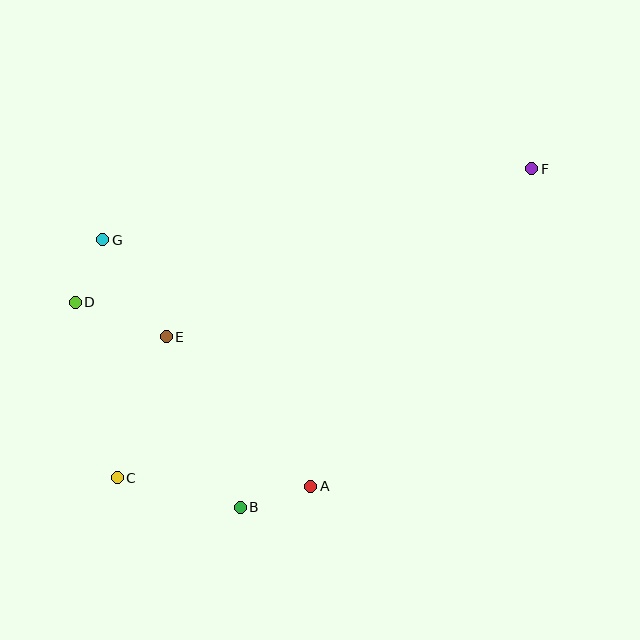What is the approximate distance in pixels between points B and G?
The distance between B and G is approximately 301 pixels.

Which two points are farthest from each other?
Points C and F are farthest from each other.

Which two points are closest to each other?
Points D and G are closest to each other.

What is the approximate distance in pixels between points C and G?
The distance between C and G is approximately 239 pixels.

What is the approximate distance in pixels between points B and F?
The distance between B and F is approximately 446 pixels.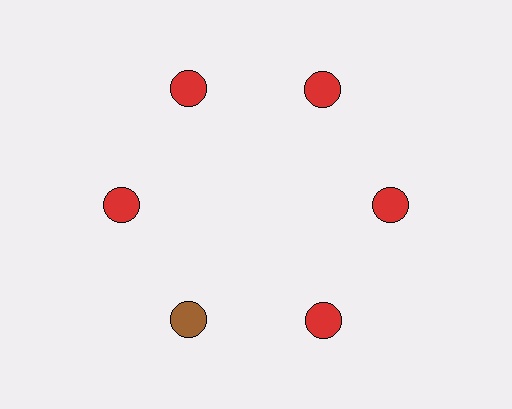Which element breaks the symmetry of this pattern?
The brown circle at roughly the 7 o'clock position breaks the symmetry. All other shapes are red circles.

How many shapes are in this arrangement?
There are 6 shapes arranged in a ring pattern.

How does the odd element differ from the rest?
It has a different color: brown instead of red.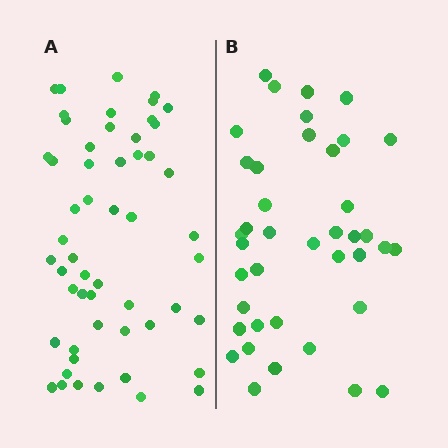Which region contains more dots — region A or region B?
Region A (the left region) has more dots.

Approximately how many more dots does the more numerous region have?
Region A has approximately 15 more dots than region B.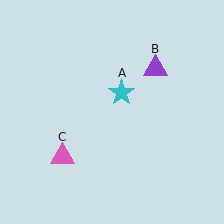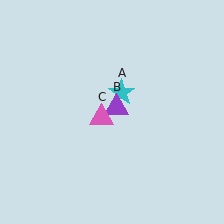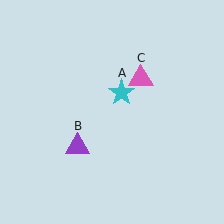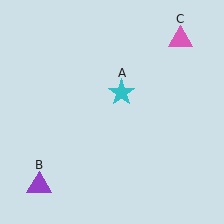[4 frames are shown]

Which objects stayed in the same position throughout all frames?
Cyan star (object A) remained stationary.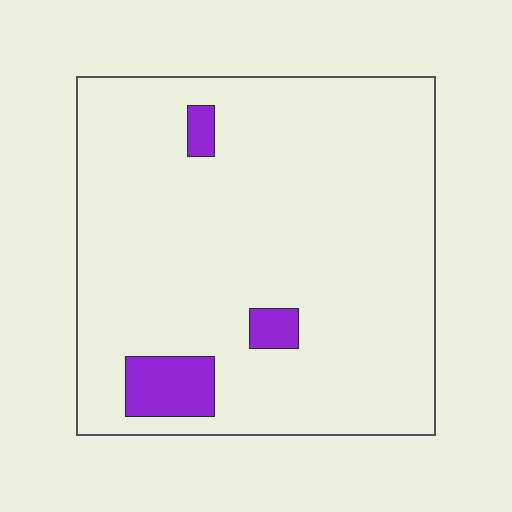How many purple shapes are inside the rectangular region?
3.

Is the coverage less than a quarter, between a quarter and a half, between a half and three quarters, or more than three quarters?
Less than a quarter.